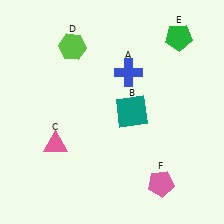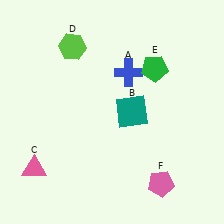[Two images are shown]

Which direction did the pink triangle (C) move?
The pink triangle (C) moved down.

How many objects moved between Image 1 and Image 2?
2 objects moved between the two images.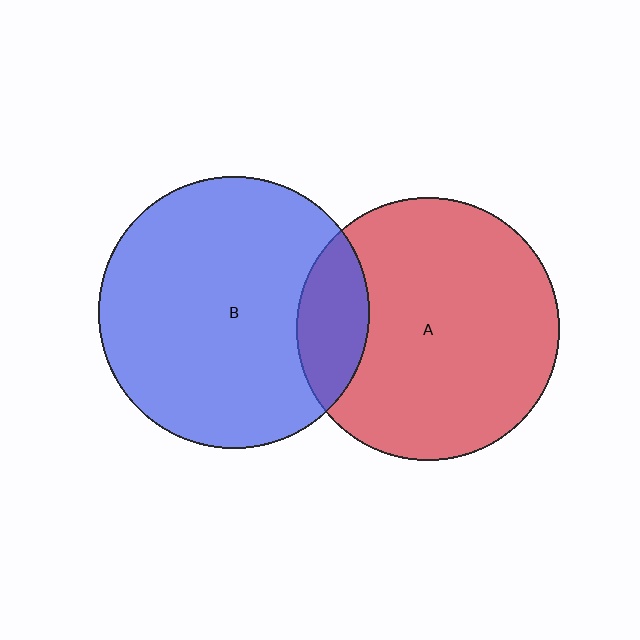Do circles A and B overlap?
Yes.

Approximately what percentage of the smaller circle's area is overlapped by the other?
Approximately 15%.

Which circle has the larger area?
Circle B (blue).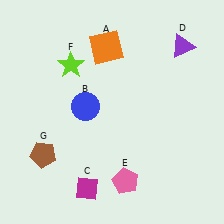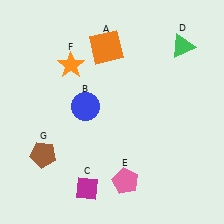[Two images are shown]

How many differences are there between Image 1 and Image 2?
There are 2 differences between the two images.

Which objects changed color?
D changed from purple to green. F changed from lime to orange.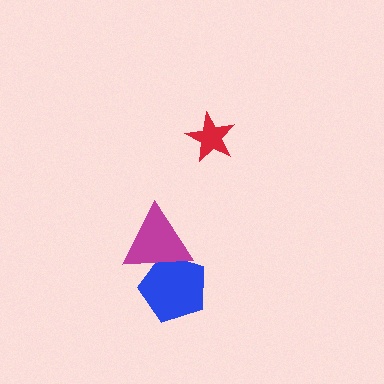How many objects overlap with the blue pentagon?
1 object overlaps with the blue pentagon.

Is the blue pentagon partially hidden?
Yes, it is partially covered by another shape.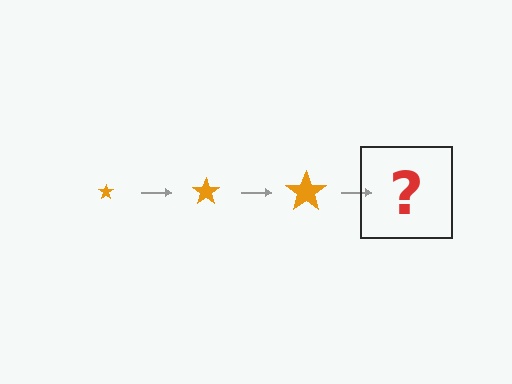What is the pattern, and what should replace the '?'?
The pattern is that the star gets progressively larger each step. The '?' should be an orange star, larger than the previous one.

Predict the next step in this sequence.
The next step is an orange star, larger than the previous one.